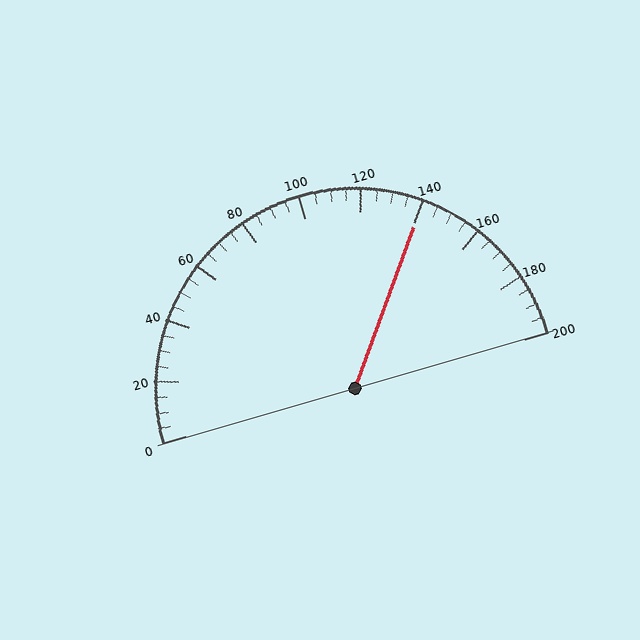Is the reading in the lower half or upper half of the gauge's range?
The reading is in the upper half of the range (0 to 200).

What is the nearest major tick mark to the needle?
The nearest major tick mark is 140.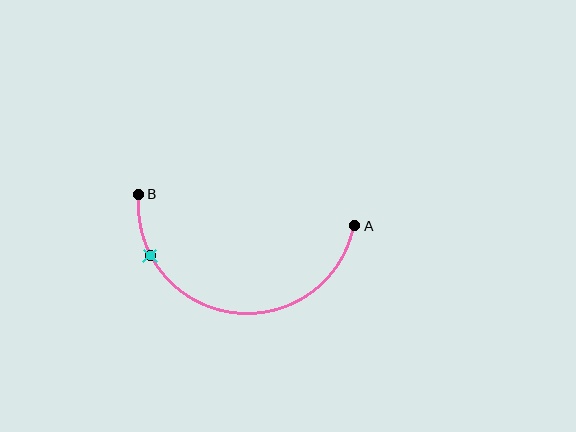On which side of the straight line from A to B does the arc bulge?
The arc bulges below the straight line connecting A and B.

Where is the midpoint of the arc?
The arc midpoint is the point on the curve farthest from the straight line joining A and B. It sits below that line.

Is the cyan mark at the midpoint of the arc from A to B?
No. The cyan mark lies on the arc but is closer to endpoint B. The arc midpoint would be at the point on the curve equidistant along the arc from both A and B.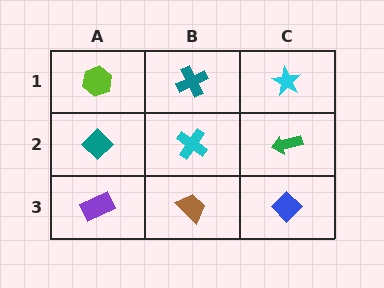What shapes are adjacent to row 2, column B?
A teal cross (row 1, column B), a brown trapezoid (row 3, column B), a teal diamond (row 2, column A), a green arrow (row 2, column C).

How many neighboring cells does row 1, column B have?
3.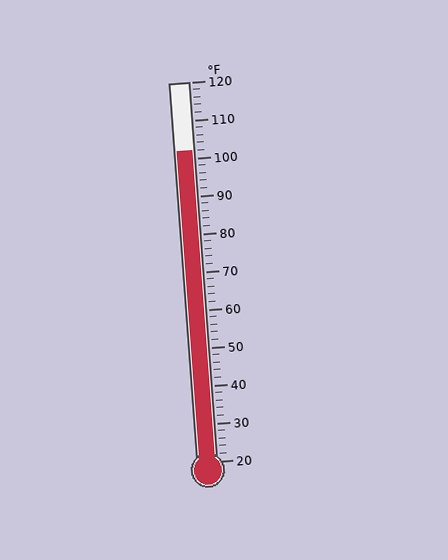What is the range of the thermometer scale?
The thermometer scale ranges from 20°F to 120°F.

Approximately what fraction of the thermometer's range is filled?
The thermometer is filled to approximately 80% of its range.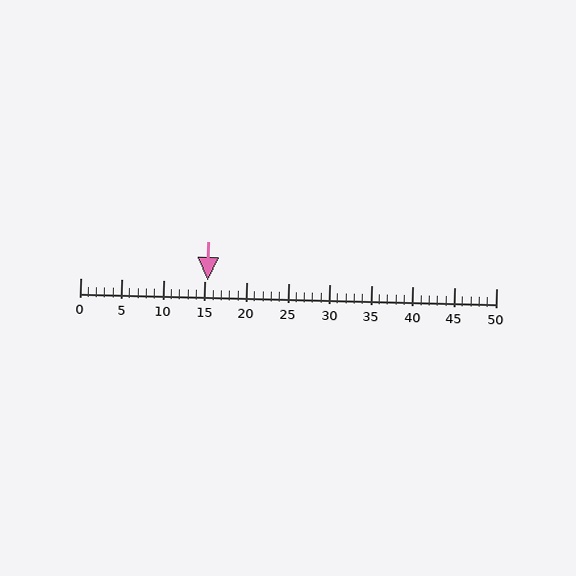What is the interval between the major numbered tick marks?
The major tick marks are spaced 5 units apart.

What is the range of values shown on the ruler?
The ruler shows values from 0 to 50.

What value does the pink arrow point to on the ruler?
The pink arrow points to approximately 15.